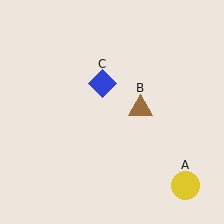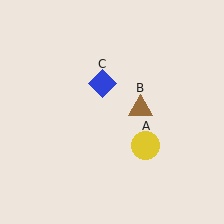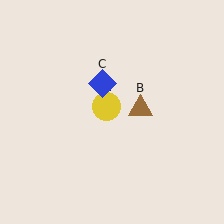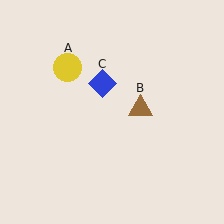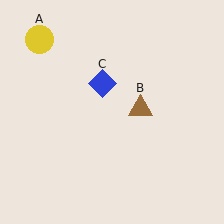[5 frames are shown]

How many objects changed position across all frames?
1 object changed position: yellow circle (object A).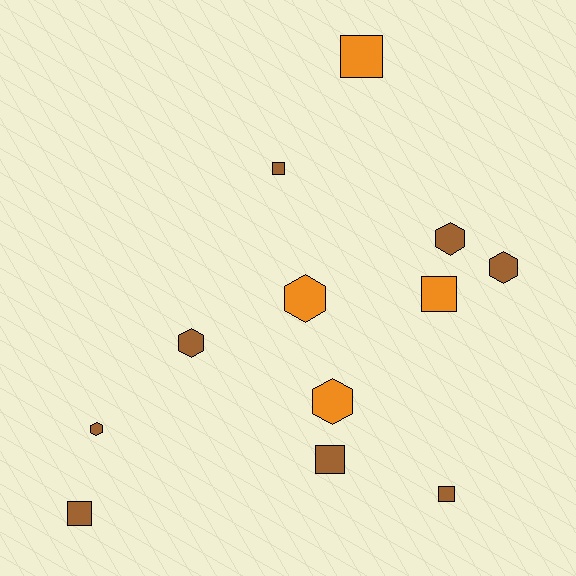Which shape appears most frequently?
Hexagon, with 6 objects.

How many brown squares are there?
There are 4 brown squares.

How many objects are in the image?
There are 12 objects.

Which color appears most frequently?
Brown, with 8 objects.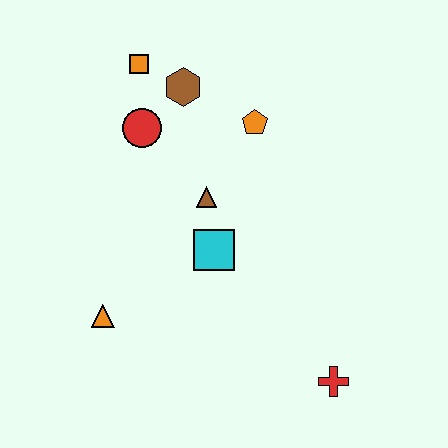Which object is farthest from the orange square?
The red cross is farthest from the orange square.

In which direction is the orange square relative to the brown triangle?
The orange square is above the brown triangle.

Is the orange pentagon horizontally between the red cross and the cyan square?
Yes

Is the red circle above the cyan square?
Yes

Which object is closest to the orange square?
The brown hexagon is closest to the orange square.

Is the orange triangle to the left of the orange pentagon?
Yes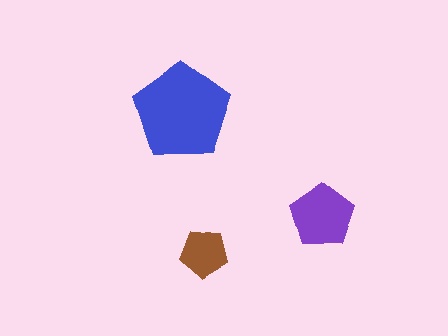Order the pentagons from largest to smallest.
the blue one, the purple one, the brown one.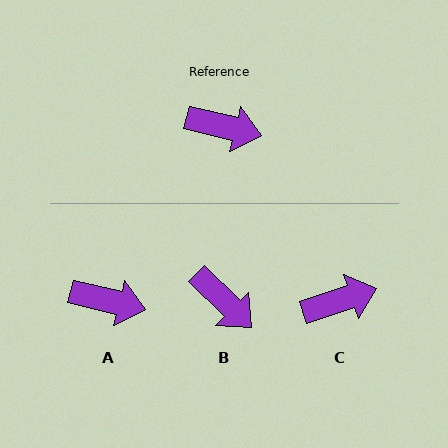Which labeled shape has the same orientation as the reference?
A.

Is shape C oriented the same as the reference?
No, it is off by about 32 degrees.